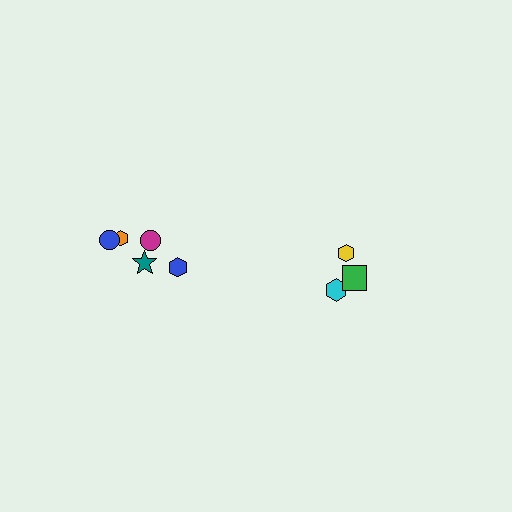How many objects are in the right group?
There are 3 objects.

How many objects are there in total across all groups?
There are 8 objects.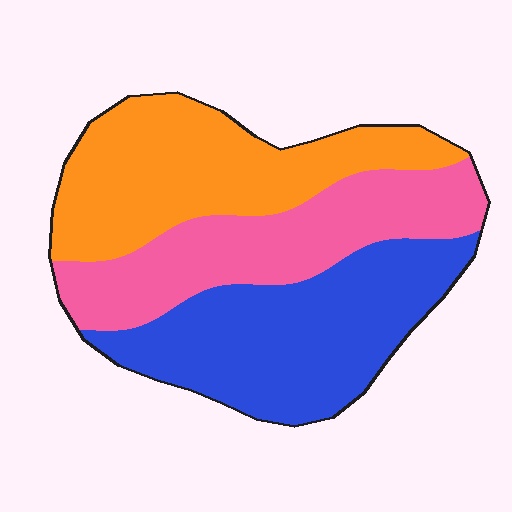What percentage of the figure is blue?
Blue covers 36% of the figure.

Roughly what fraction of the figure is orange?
Orange takes up about one third (1/3) of the figure.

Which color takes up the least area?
Pink, at roughly 30%.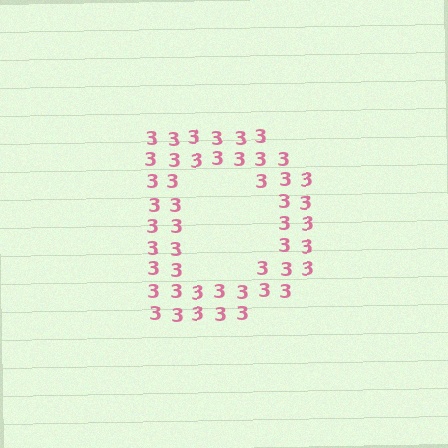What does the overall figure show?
The overall figure shows the letter D.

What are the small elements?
The small elements are digit 3's.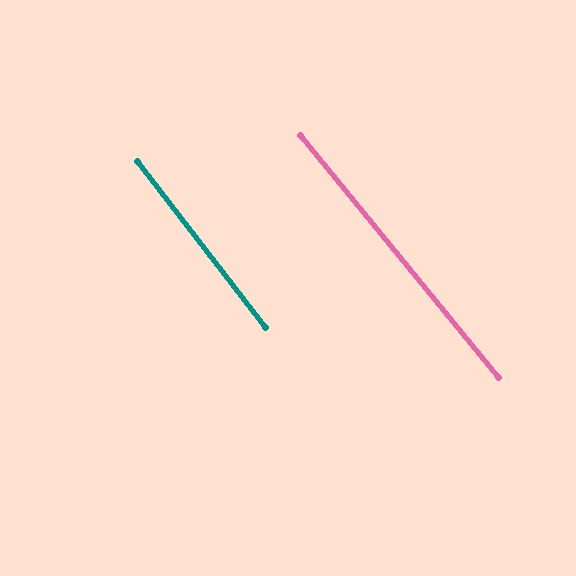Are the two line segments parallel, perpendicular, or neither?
Parallel — their directions differ by only 1.8°.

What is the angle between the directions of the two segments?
Approximately 2 degrees.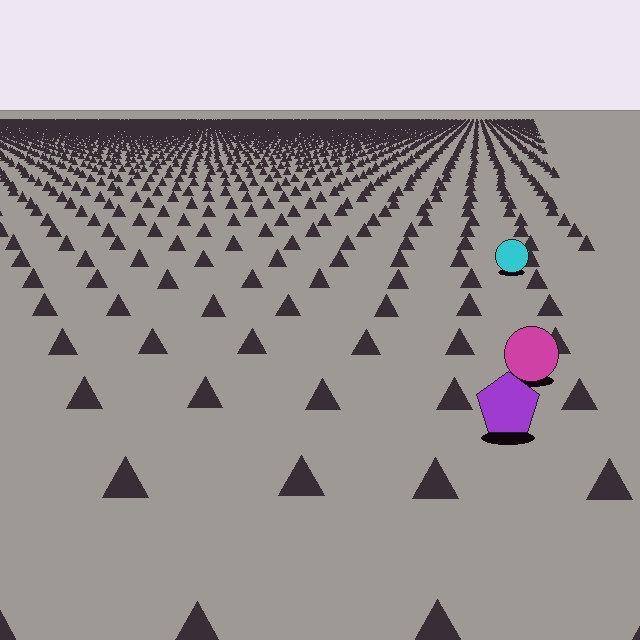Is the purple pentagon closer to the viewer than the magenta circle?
Yes. The purple pentagon is closer — you can tell from the texture gradient: the ground texture is coarser near it.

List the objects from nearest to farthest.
From nearest to farthest: the purple pentagon, the magenta circle, the cyan circle.